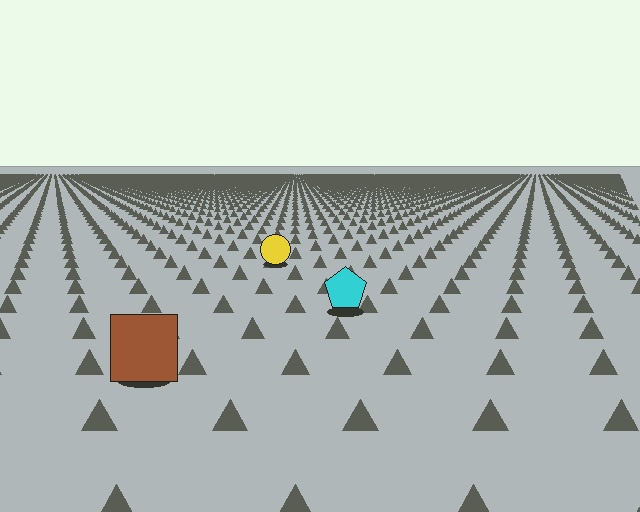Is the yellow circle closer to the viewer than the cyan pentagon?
No. The cyan pentagon is closer — you can tell from the texture gradient: the ground texture is coarser near it.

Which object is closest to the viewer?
The brown square is closest. The texture marks near it are larger and more spread out.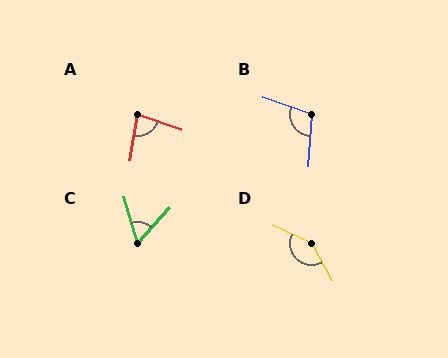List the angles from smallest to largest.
C (59°), A (81°), B (105°), D (145°).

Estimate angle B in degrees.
Approximately 105 degrees.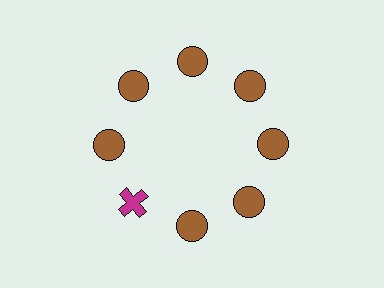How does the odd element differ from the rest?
It differs in both color (magenta instead of brown) and shape (cross instead of circle).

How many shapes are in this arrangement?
There are 8 shapes arranged in a ring pattern.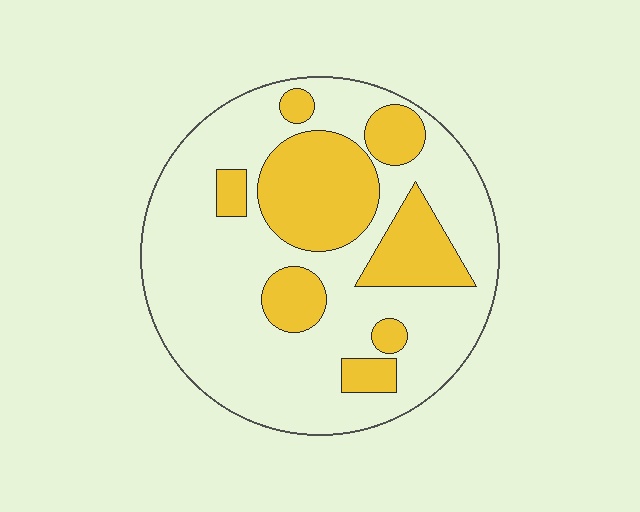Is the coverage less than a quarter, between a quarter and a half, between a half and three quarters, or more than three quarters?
Between a quarter and a half.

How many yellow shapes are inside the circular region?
8.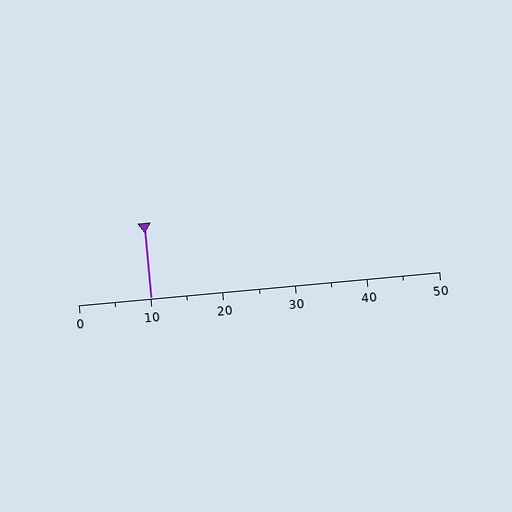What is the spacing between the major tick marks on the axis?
The major ticks are spaced 10 apart.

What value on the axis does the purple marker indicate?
The marker indicates approximately 10.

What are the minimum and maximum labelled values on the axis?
The axis runs from 0 to 50.